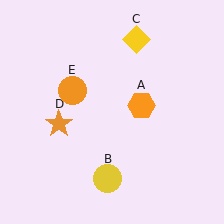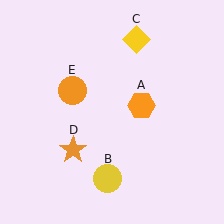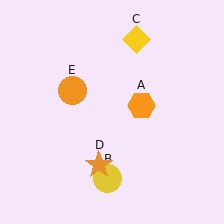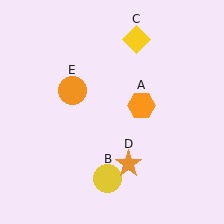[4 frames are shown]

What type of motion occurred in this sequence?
The orange star (object D) rotated counterclockwise around the center of the scene.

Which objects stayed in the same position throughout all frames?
Orange hexagon (object A) and yellow circle (object B) and yellow diamond (object C) and orange circle (object E) remained stationary.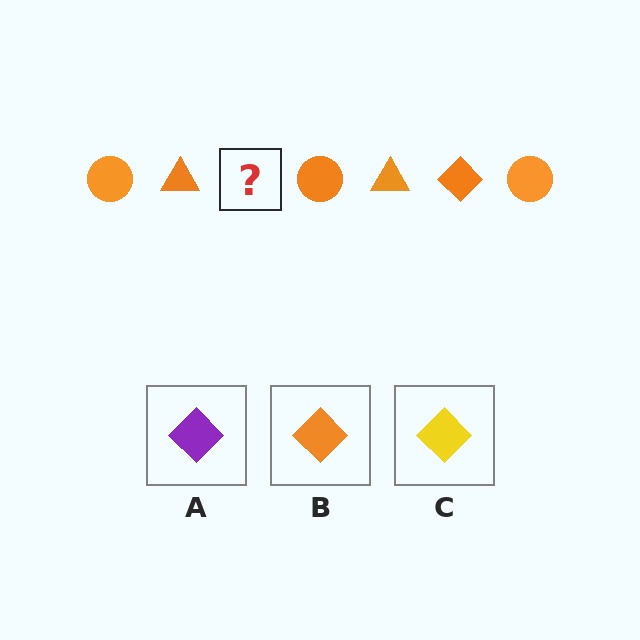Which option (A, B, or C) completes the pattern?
B.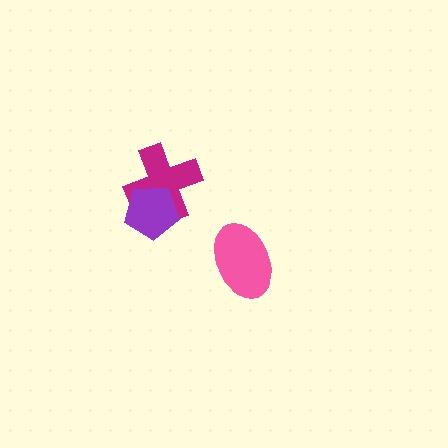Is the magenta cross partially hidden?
Yes, it is partially covered by another shape.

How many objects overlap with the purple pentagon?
1 object overlaps with the purple pentagon.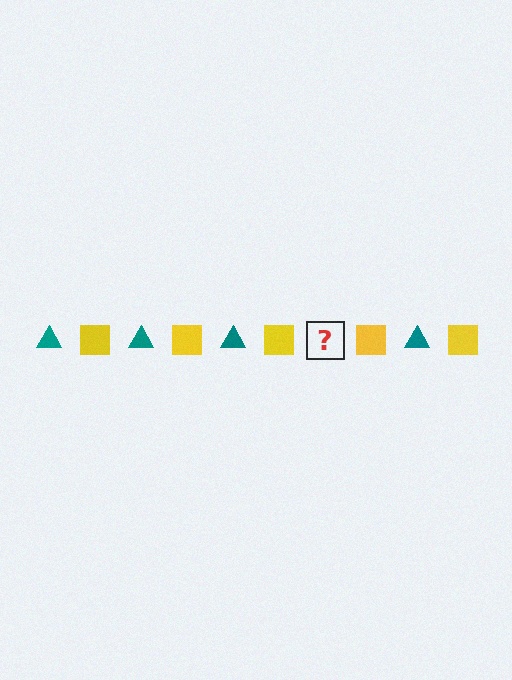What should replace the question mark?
The question mark should be replaced with a teal triangle.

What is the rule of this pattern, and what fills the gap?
The rule is that the pattern alternates between teal triangle and yellow square. The gap should be filled with a teal triangle.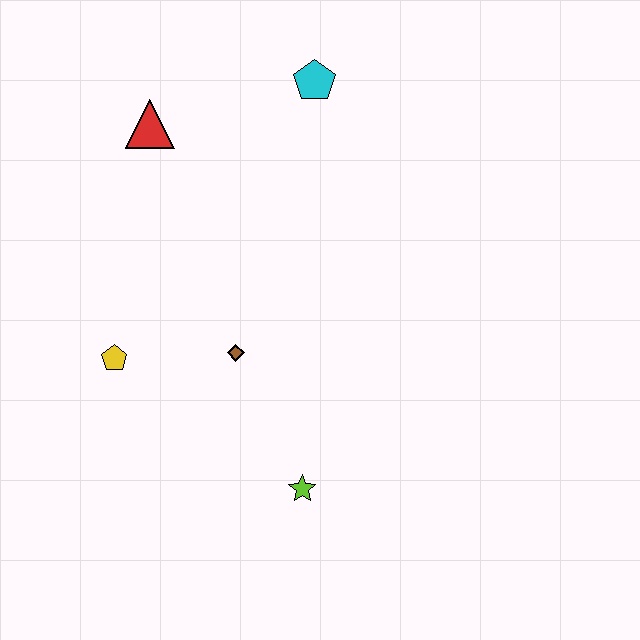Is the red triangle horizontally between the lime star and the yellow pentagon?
Yes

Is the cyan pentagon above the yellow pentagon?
Yes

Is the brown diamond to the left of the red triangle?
No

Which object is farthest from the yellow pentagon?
The cyan pentagon is farthest from the yellow pentagon.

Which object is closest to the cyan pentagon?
The red triangle is closest to the cyan pentagon.